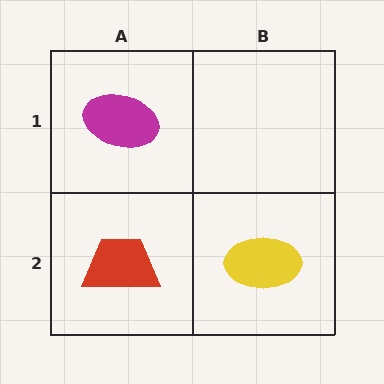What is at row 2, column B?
A yellow ellipse.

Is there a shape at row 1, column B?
No, that cell is empty.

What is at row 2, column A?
A red trapezoid.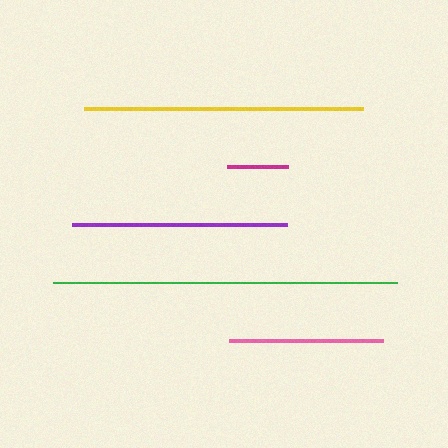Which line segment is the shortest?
The magenta line is the shortest at approximately 61 pixels.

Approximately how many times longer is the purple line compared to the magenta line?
The purple line is approximately 3.5 times the length of the magenta line.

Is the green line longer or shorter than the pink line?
The green line is longer than the pink line.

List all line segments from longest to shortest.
From longest to shortest: green, yellow, purple, pink, magenta.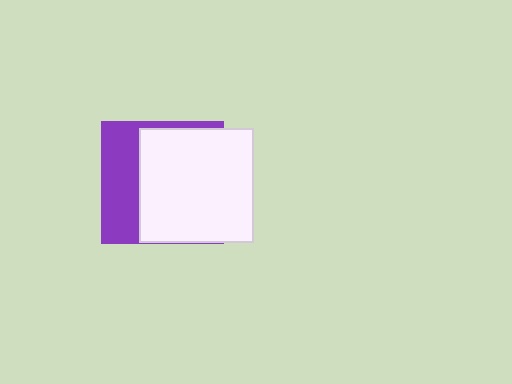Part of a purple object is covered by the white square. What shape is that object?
It is a square.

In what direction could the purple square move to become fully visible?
The purple square could move left. That would shift it out from behind the white square entirely.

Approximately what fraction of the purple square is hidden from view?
Roughly 65% of the purple square is hidden behind the white square.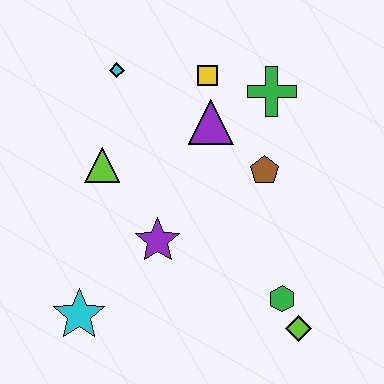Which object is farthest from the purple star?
The green cross is farthest from the purple star.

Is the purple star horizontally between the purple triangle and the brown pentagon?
No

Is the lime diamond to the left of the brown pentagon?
No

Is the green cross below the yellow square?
Yes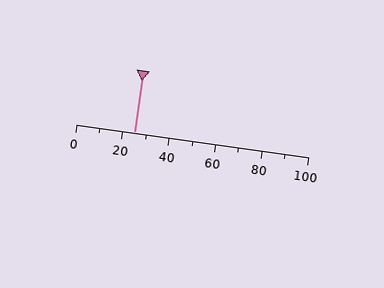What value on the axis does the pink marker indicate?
The marker indicates approximately 25.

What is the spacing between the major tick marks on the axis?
The major ticks are spaced 20 apart.